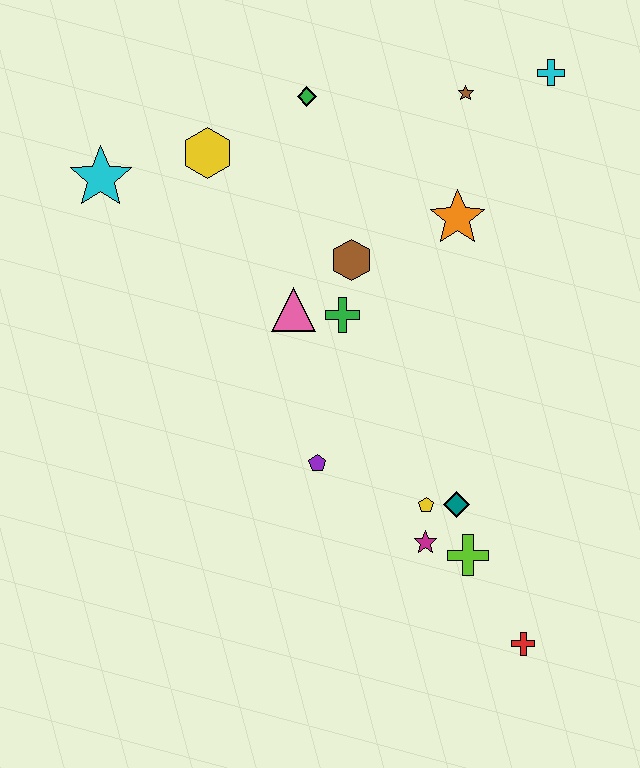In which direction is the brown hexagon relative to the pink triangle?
The brown hexagon is to the right of the pink triangle.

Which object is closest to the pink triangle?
The green cross is closest to the pink triangle.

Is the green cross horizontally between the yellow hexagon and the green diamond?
No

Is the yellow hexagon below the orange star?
No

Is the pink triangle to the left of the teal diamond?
Yes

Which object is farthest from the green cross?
The red cross is farthest from the green cross.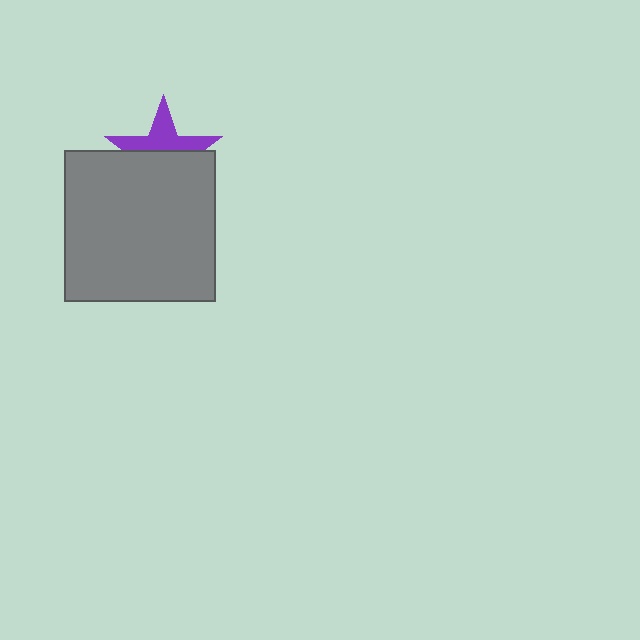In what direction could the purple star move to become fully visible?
The purple star could move up. That would shift it out from behind the gray square entirely.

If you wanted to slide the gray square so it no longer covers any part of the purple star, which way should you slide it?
Slide it down — that is the most direct way to separate the two shapes.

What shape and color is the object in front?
The object in front is a gray square.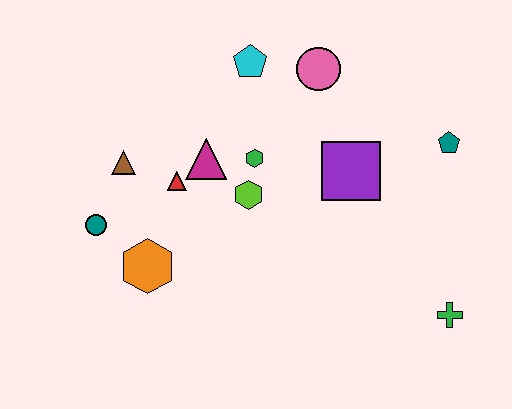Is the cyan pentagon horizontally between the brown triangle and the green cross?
Yes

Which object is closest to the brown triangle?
The red triangle is closest to the brown triangle.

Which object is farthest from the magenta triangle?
The green cross is farthest from the magenta triangle.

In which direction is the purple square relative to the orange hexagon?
The purple square is to the right of the orange hexagon.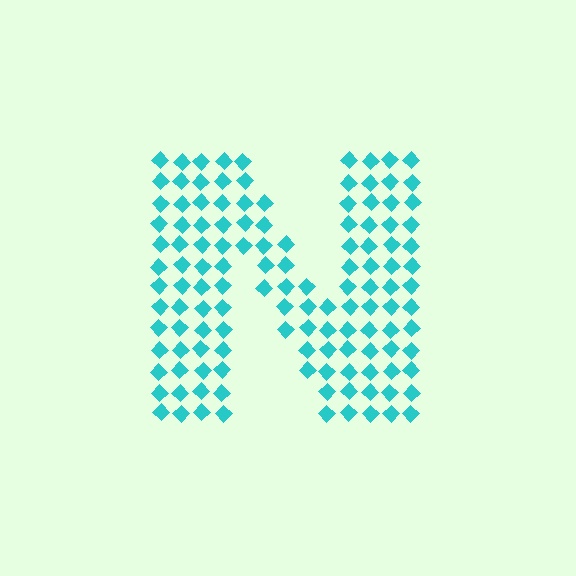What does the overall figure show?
The overall figure shows the letter N.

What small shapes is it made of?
It is made of small diamonds.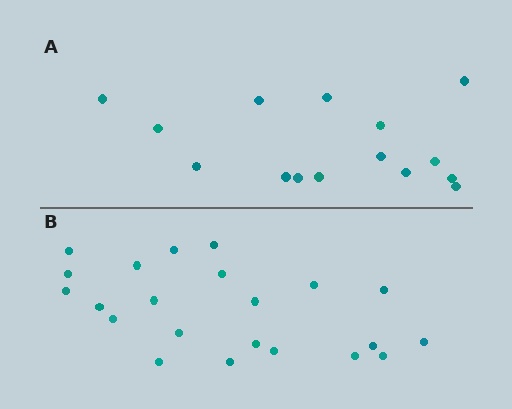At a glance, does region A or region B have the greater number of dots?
Region B (the bottom region) has more dots.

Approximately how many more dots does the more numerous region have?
Region B has roughly 8 or so more dots than region A.